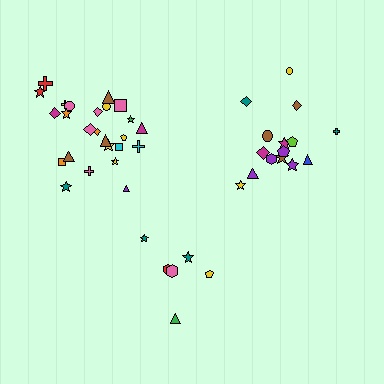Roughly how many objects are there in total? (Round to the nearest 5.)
Roughly 45 objects in total.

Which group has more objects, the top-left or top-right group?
The top-left group.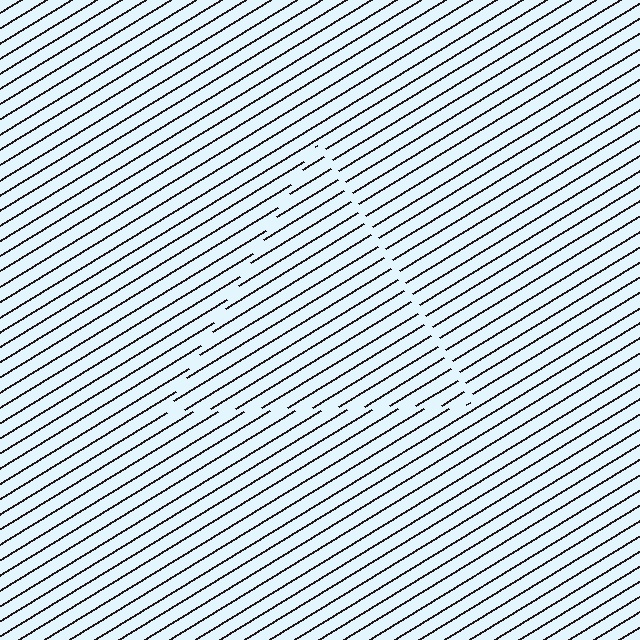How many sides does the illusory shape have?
3 sides — the line-ends trace a triangle.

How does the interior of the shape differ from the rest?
The interior of the shape contains the same grating, shifted by half a period — the contour is defined by the phase discontinuity where line-ends from the inner and outer gratings abut.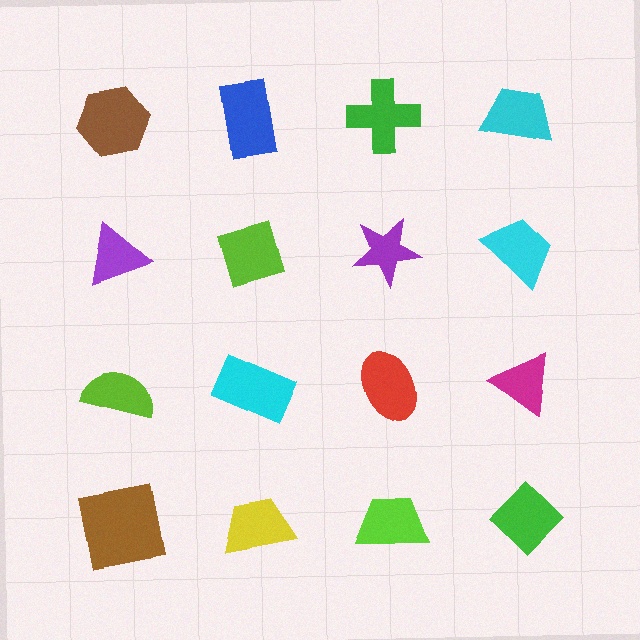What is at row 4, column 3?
A lime trapezoid.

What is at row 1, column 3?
A green cross.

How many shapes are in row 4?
4 shapes.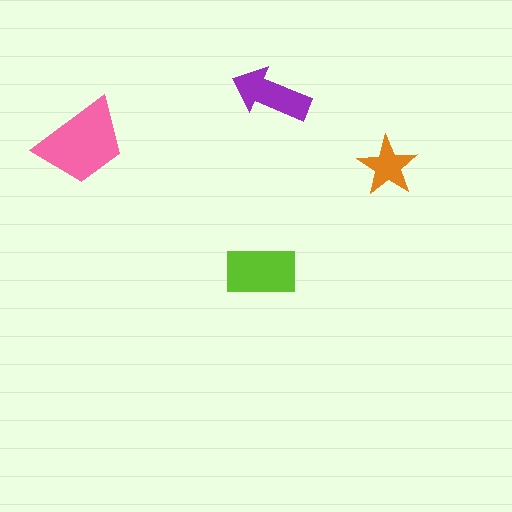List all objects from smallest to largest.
The orange star, the purple arrow, the lime rectangle, the pink trapezoid.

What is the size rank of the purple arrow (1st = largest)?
3rd.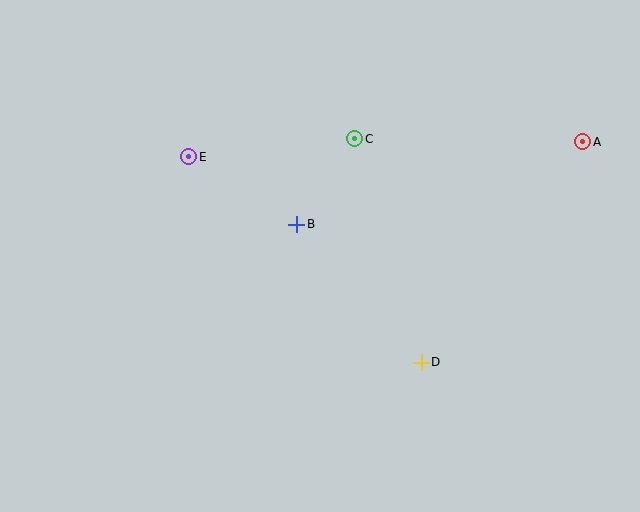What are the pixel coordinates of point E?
Point E is at (189, 157).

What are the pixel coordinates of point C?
Point C is at (355, 139).